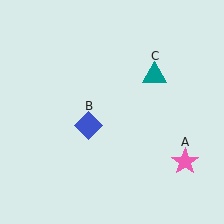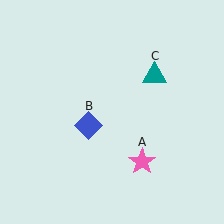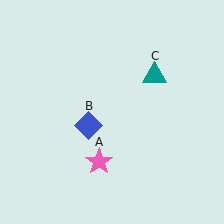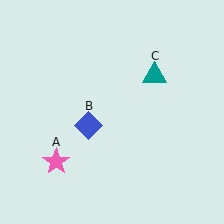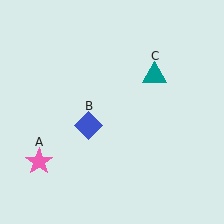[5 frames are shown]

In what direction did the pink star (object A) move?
The pink star (object A) moved left.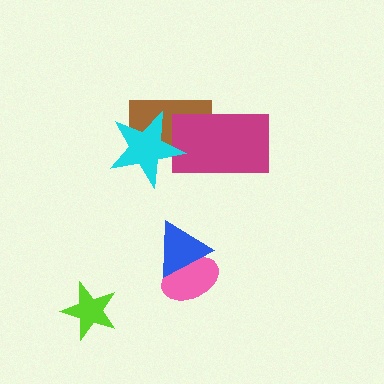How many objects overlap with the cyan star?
2 objects overlap with the cyan star.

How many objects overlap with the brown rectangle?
2 objects overlap with the brown rectangle.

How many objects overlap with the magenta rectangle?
2 objects overlap with the magenta rectangle.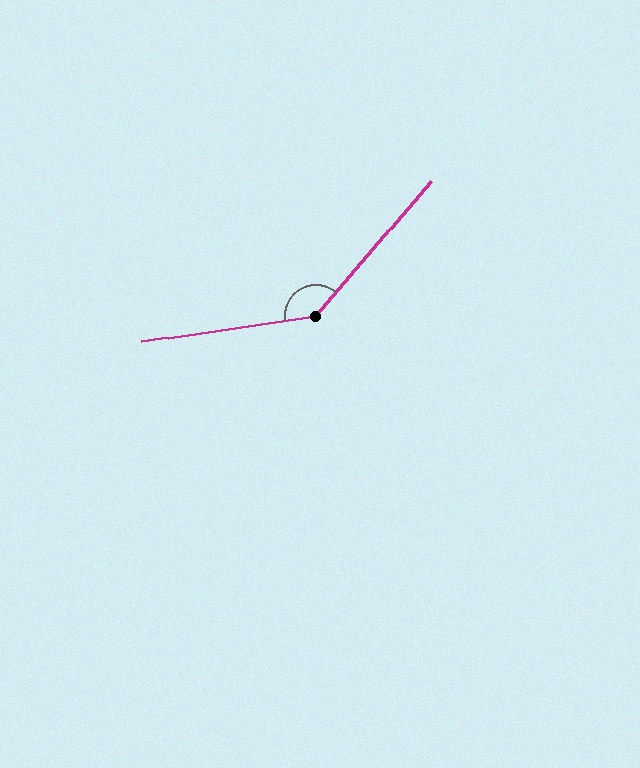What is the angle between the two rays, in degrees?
Approximately 139 degrees.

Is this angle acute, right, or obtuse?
It is obtuse.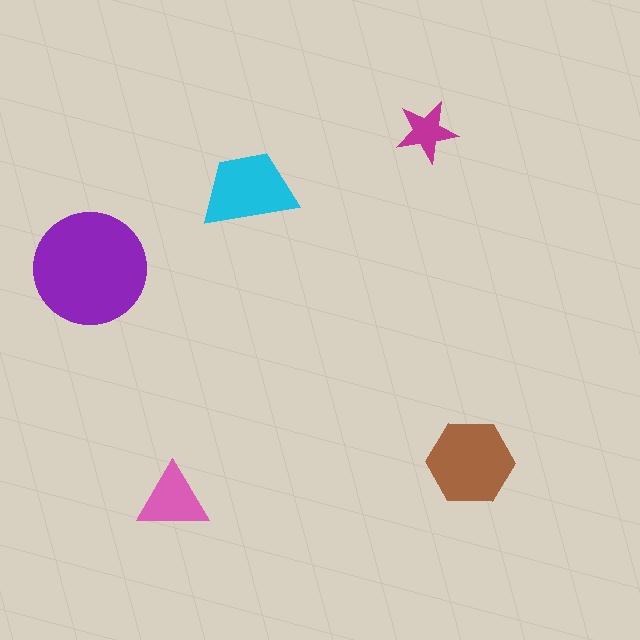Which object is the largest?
The purple circle.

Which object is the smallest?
The magenta star.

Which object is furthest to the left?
The purple circle is leftmost.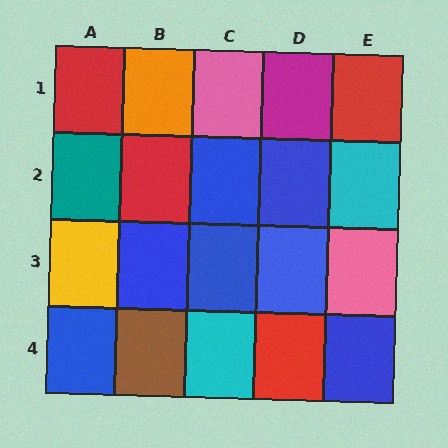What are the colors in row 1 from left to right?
Red, orange, pink, magenta, red.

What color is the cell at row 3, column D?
Blue.